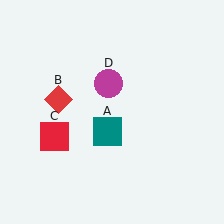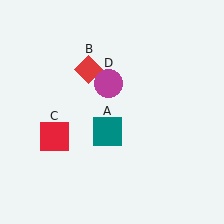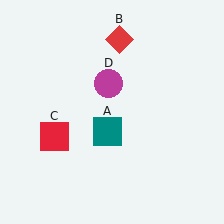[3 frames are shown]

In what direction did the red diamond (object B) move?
The red diamond (object B) moved up and to the right.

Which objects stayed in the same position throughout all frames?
Teal square (object A) and red square (object C) and magenta circle (object D) remained stationary.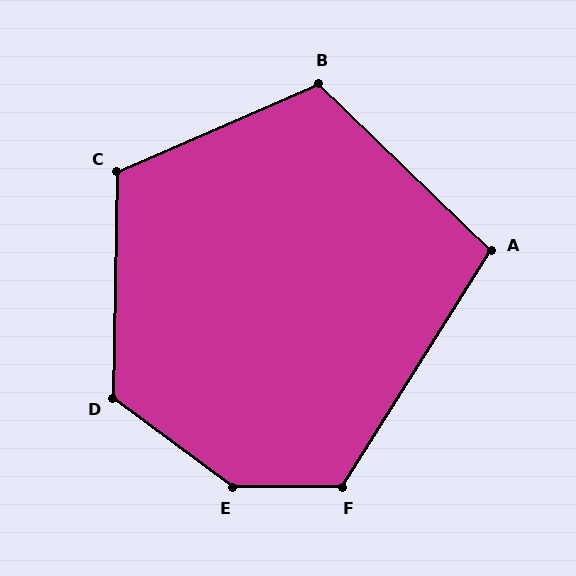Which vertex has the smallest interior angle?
A, at approximately 102 degrees.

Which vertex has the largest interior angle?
E, at approximately 143 degrees.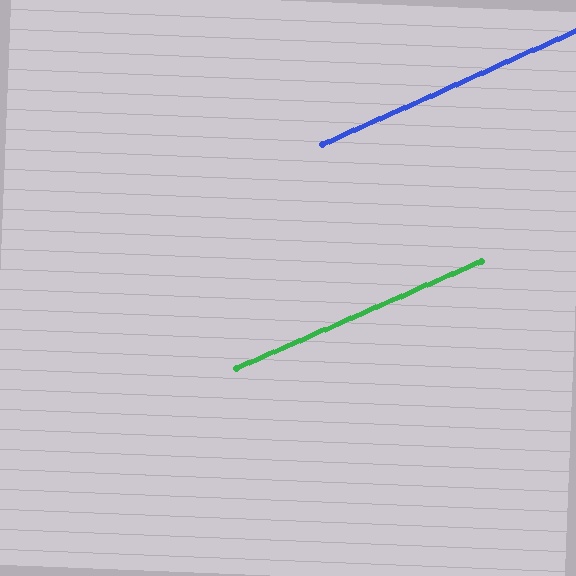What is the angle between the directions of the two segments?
Approximately 1 degree.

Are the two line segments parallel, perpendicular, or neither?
Parallel — their directions differ by only 0.6°.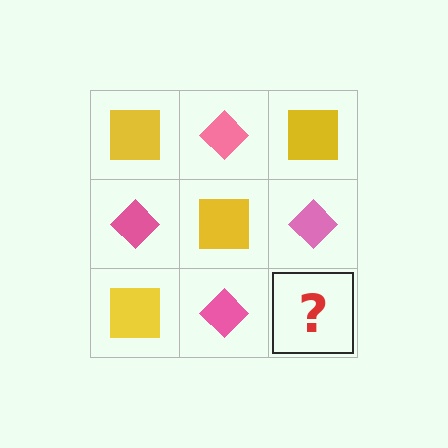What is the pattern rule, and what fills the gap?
The rule is that it alternates yellow square and pink diamond in a checkerboard pattern. The gap should be filled with a yellow square.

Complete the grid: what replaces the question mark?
The question mark should be replaced with a yellow square.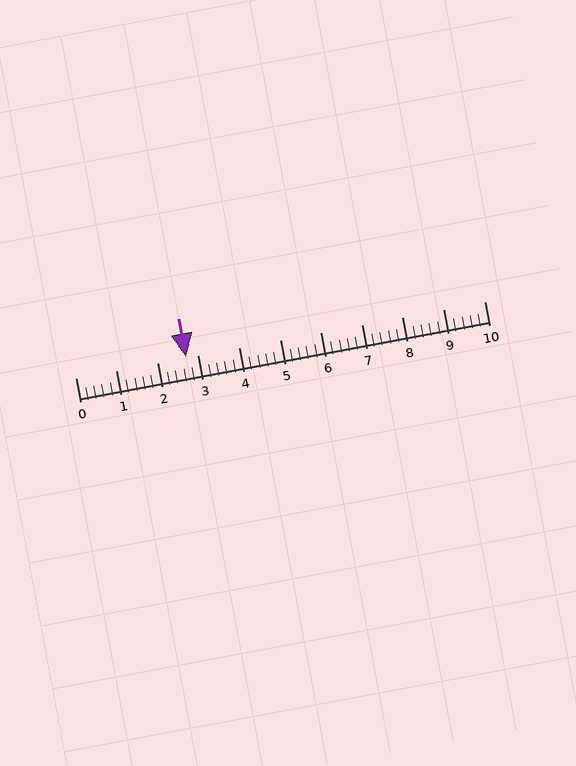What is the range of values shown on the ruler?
The ruler shows values from 0 to 10.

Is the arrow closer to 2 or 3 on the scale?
The arrow is closer to 3.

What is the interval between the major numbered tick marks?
The major tick marks are spaced 1 units apart.